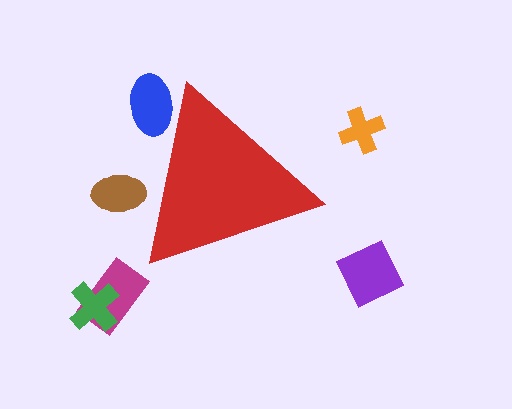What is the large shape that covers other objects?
A red triangle.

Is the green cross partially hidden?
No, the green cross is fully visible.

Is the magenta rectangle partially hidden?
No, the magenta rectangle is fully visible.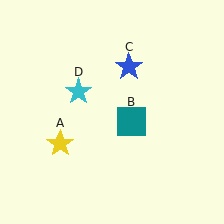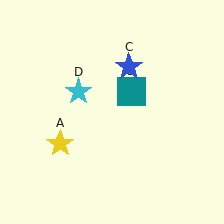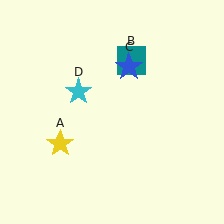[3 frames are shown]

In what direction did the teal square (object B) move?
The teal square (object B) moved up.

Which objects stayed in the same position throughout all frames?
Yellow star (object A) and blue star (object C) and cyan star (object D) remained stationary.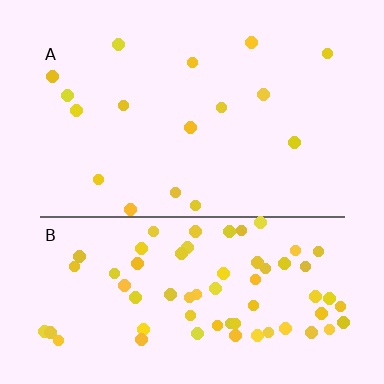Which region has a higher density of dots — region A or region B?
B (the bottom).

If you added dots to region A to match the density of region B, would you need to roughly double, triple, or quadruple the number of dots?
Approximately quadruple.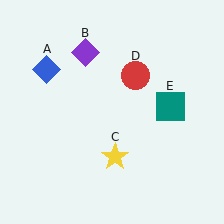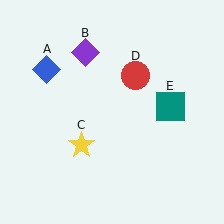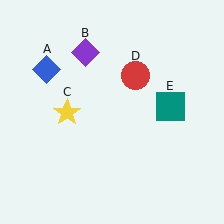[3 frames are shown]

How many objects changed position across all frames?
1 object changed position: yellow star (object C).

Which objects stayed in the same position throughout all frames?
Blue diamond (object A) and purple diamond (object B) and red circle (object D) and teal square (object E) remained stationary.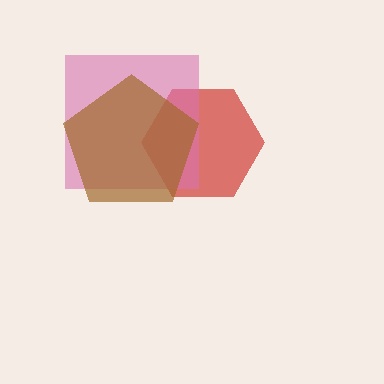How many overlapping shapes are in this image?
There are 3 overlapping shapes in the image.